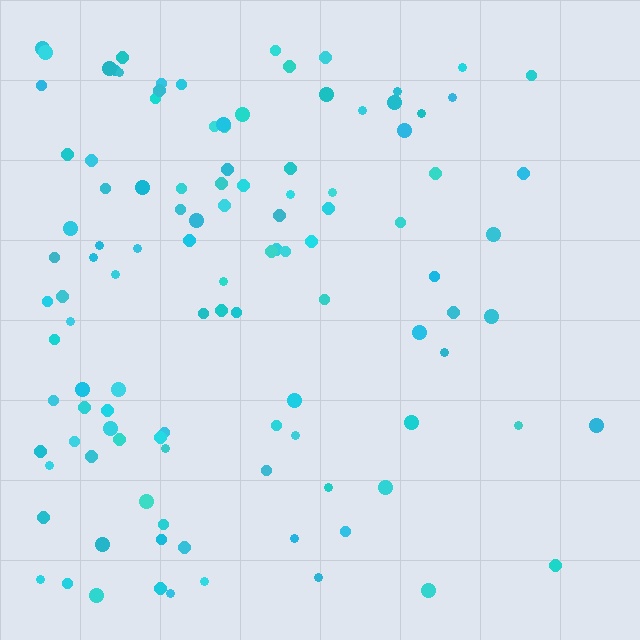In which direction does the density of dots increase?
From right to left, with the left side densest.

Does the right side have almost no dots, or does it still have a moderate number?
Still a moderate number, just noticeably fewer than the left.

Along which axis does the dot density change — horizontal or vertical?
Horizontal.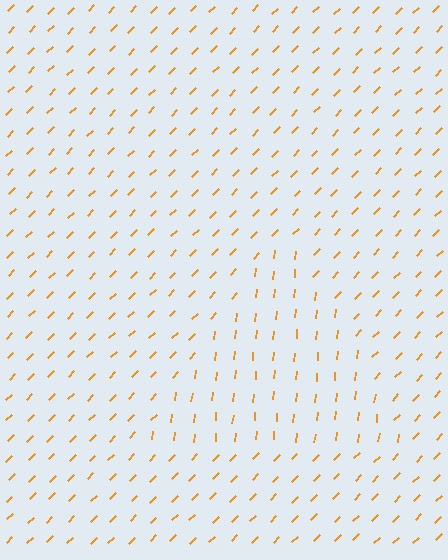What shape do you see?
I see a triangle.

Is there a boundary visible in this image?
Yes, there is a texture boundary formed by a change in line orientation.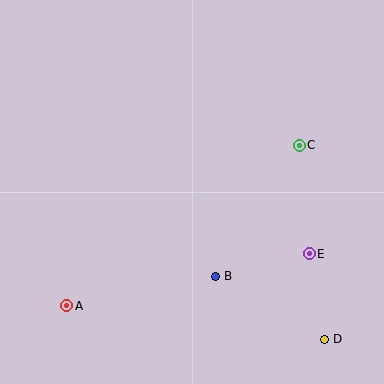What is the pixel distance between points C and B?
The distance between C and B is 155 pixels.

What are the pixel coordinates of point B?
Point B is at (216, 276).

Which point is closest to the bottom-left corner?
Point A is closest to the bottom-left corner.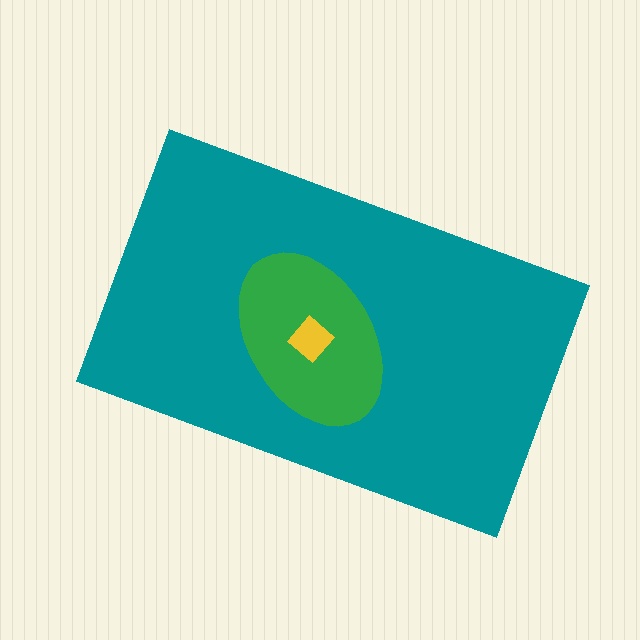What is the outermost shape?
The teal rectangle.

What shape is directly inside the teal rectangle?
The green ellipse.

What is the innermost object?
The yellow diamond.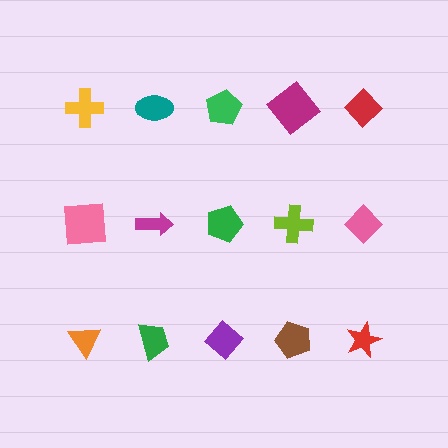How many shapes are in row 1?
5 shapes.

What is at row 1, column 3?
A green pentagon.